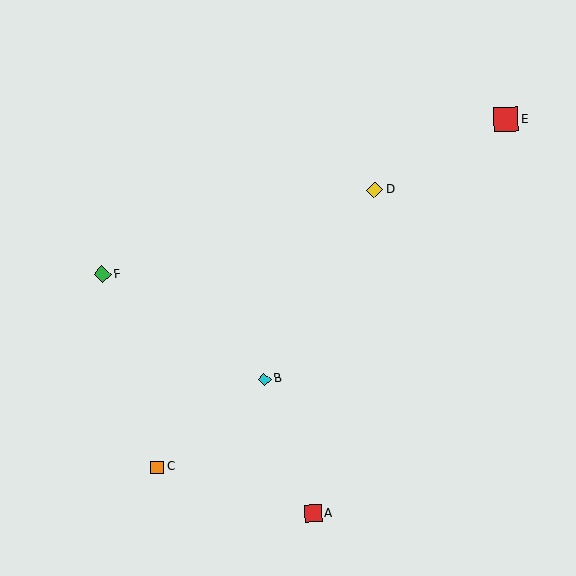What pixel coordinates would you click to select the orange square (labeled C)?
Click at (157, 467) to select the orange square C.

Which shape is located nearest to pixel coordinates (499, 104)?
The red square (labeled E) at (506, 119) is nearest to that location.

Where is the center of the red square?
The center of the red square is at (506, 119).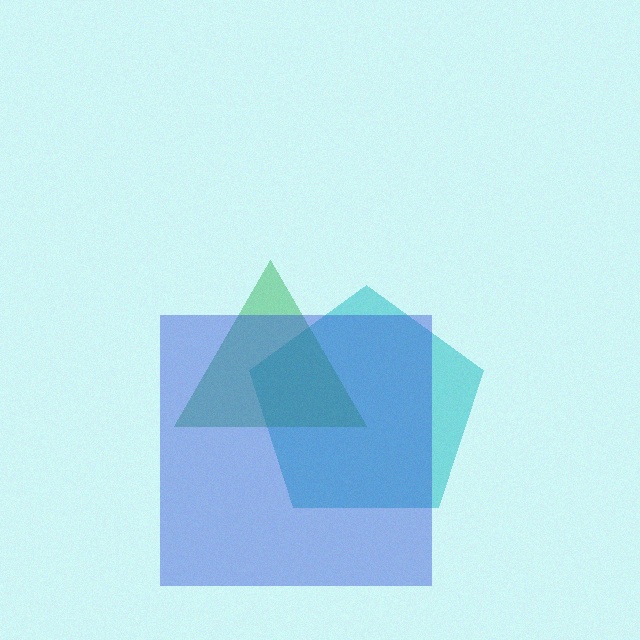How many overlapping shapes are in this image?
There are 3 overlapping shapes in the image.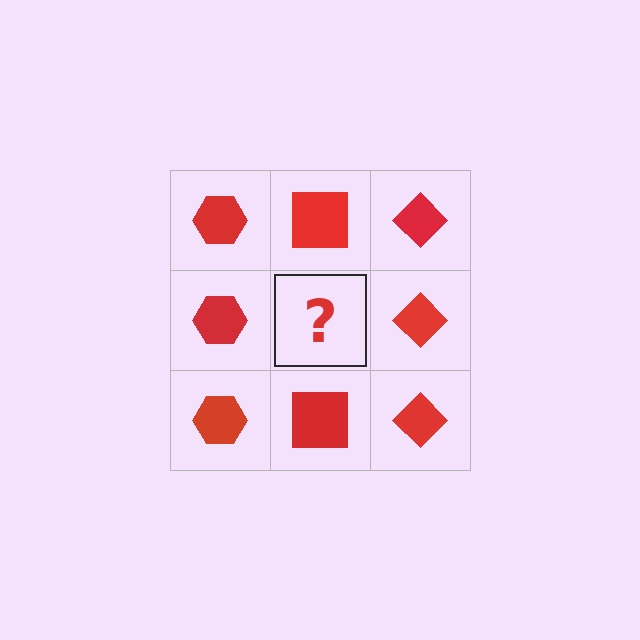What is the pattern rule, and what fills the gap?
The rule is that each column has a consistent shape. The gap should be filled with a red square.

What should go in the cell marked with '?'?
The missing cell should contain a red square.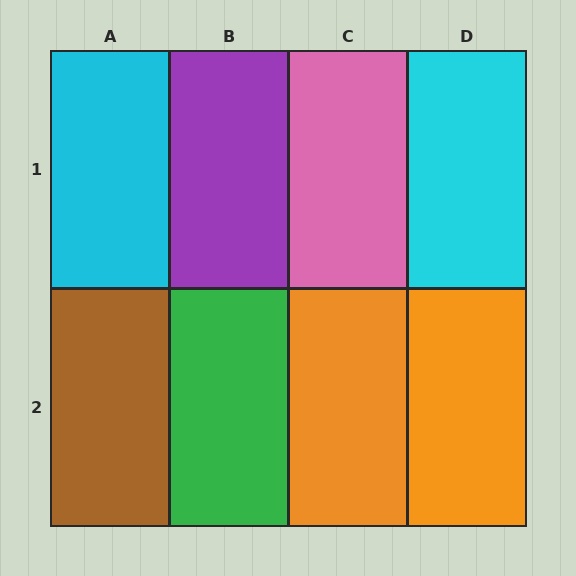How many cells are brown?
1 cell is brown.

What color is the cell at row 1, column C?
Pink.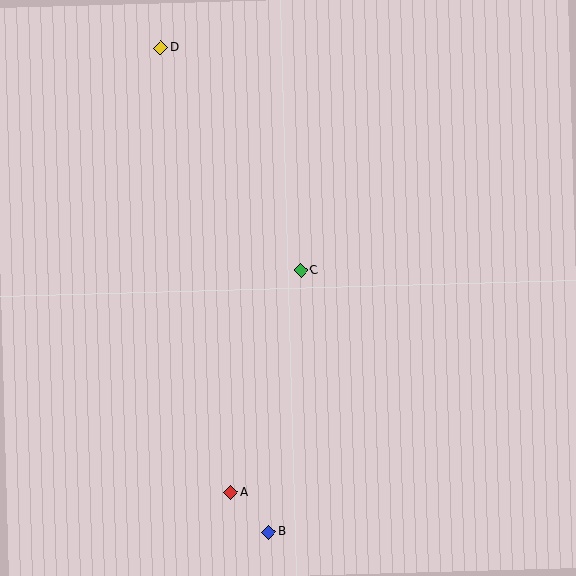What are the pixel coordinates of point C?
Point C is at (301, 271).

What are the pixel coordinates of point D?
Point D is at (161, 48).